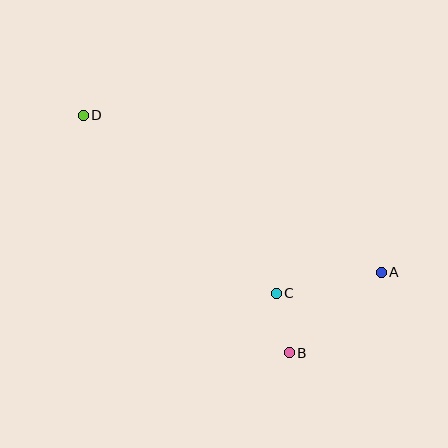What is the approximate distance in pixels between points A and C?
The distance between A and C is approximately 107 pixels.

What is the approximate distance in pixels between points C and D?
The distance between C and D is approximately 262 pixels.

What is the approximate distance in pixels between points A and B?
The distance between A and B is approximately 122 pixels.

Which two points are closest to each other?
Points B and C are closest to each other.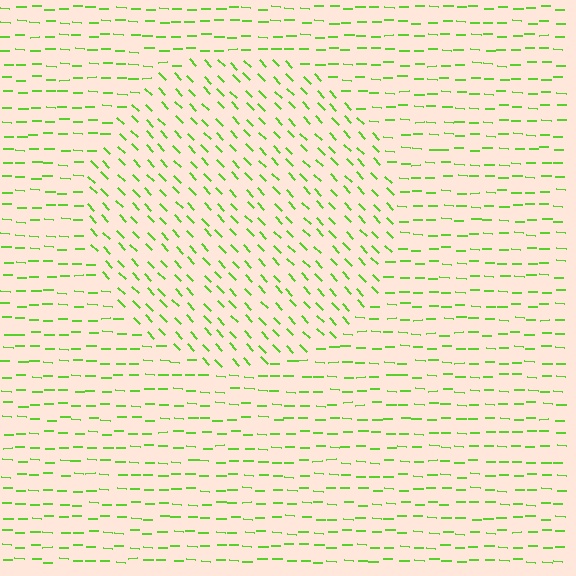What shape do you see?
I see a circle.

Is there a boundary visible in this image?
Yes, there is a texture boundary formed by a change in line orientation.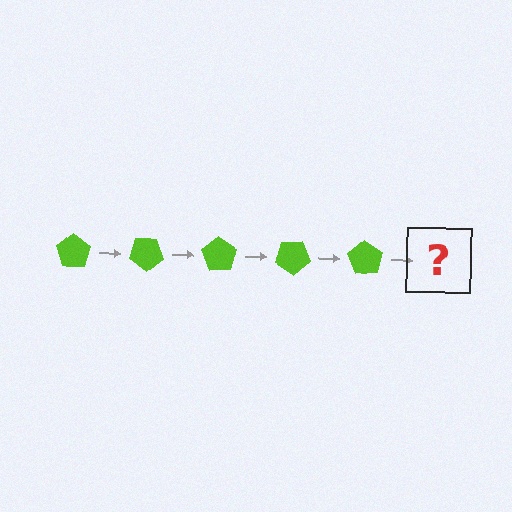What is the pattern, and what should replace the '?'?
The pattern is that the pentagon rotates 35 degrees each step. The '?' should be a lime pentagon rotated 175 degrees.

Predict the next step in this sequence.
The next step is a lime pentagon rotated 175 degrees.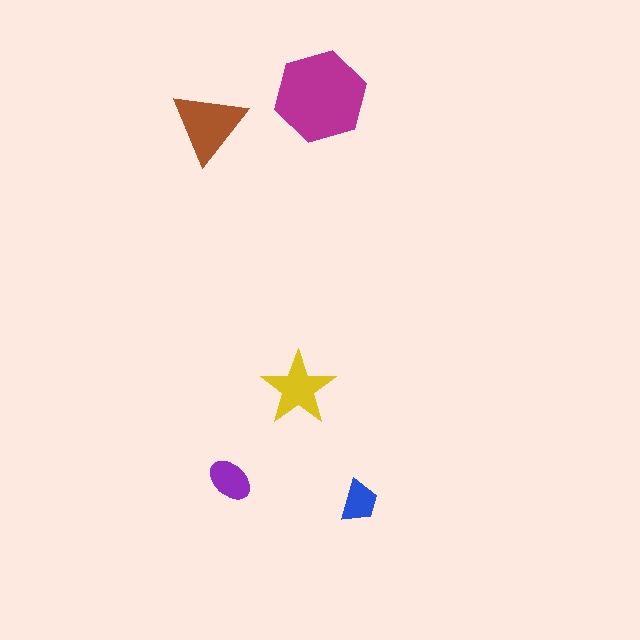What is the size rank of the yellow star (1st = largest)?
3rd.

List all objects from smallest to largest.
The blue trapezoid, the purple ellipse, the yellow star, the brown triangle, the magenta hexagon.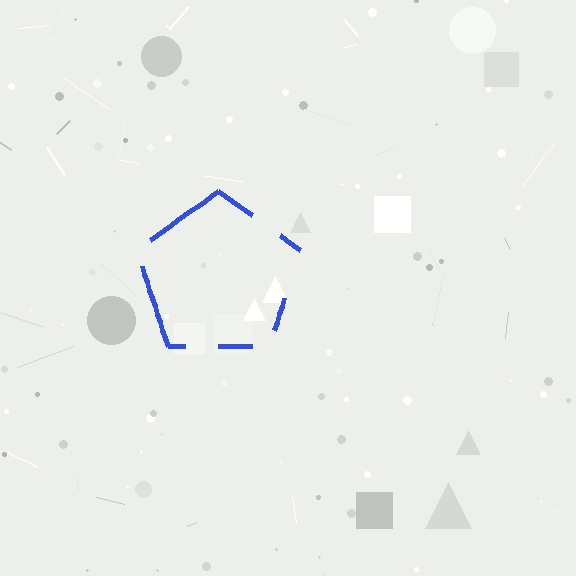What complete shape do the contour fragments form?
The contour fragments form a pentagon.